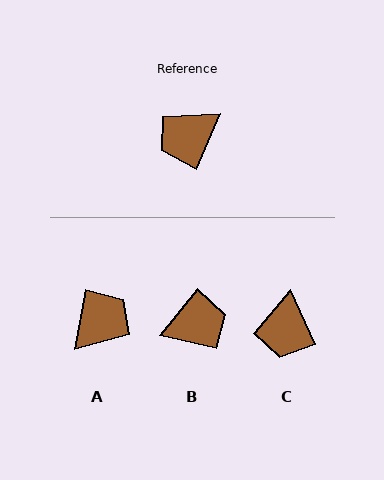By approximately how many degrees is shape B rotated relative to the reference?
Approximately 165 degrees counter-clockwise.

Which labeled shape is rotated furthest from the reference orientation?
A, about 167 degrees away.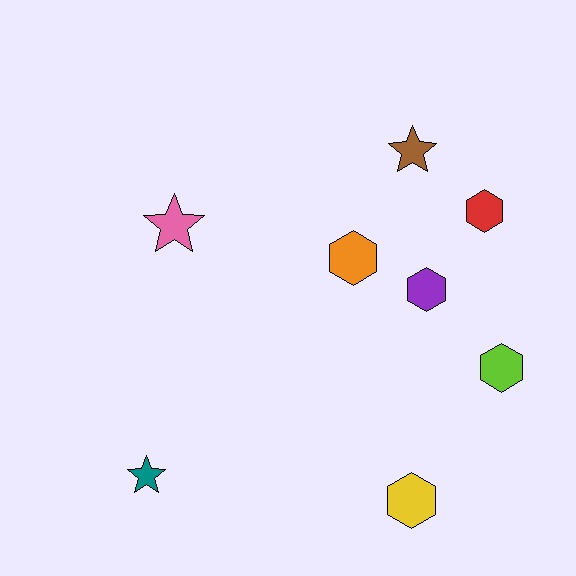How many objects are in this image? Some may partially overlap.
There are 8 objects.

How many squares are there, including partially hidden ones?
There are no squares.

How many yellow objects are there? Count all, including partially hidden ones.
There is 1 yellow object.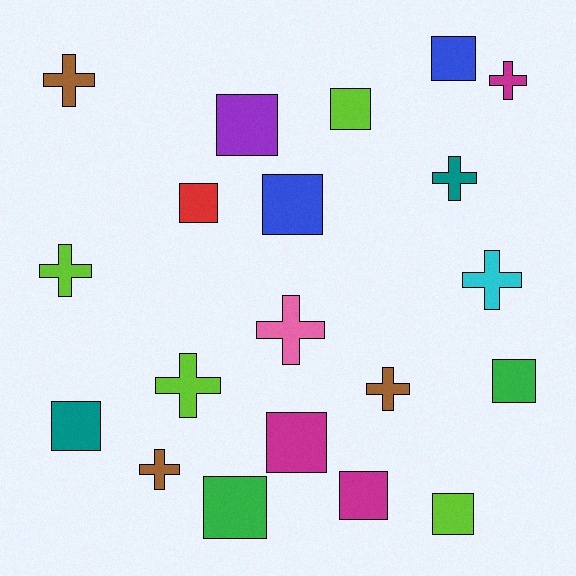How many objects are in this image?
There are 20 objects.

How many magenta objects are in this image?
There are 3 magenta objects.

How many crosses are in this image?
There are 9 crosses.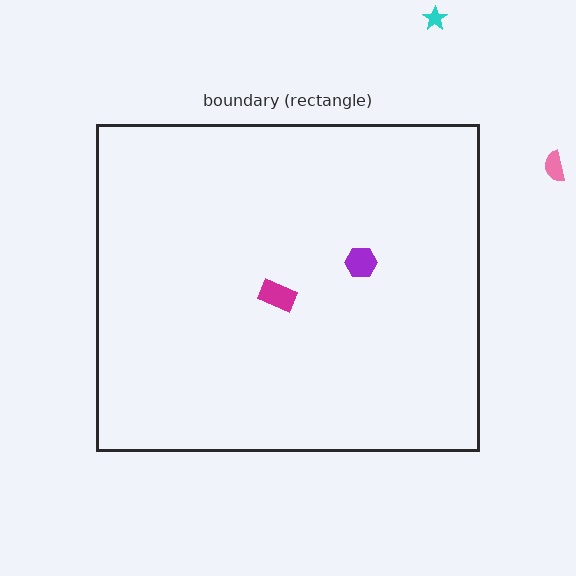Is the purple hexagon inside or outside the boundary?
Inside.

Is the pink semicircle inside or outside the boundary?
Outside.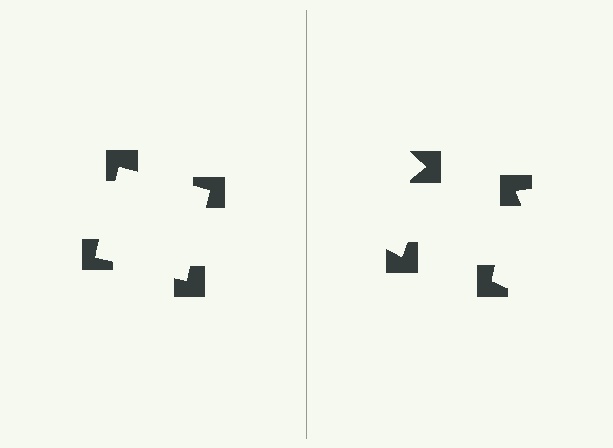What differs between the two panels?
The notched squares are positioned identically on both sides; only the wedge orientations differ. On the left they align to a square; on the right they are misaligned.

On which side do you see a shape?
An illusory square appears on the left side. On the right side the wedge cuts are rotated, so no coherent shape forms.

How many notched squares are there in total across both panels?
8 — 4 on each side.